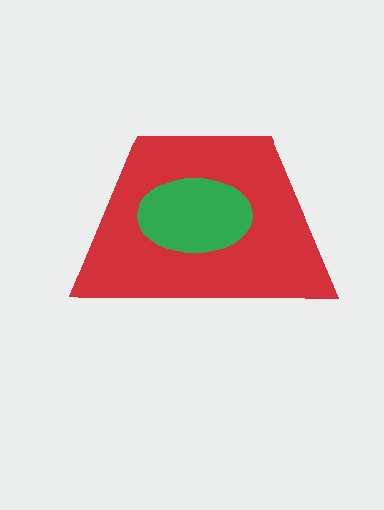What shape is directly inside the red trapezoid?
The green ellipse.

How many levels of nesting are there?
2.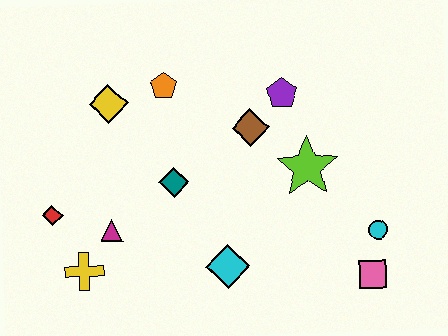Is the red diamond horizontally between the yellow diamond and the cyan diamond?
No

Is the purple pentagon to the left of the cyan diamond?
No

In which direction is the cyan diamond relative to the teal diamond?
The cyan diamond is below the teal diamond.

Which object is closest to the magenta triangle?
The yellow cross is closest to the magenta triangle.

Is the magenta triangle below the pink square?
No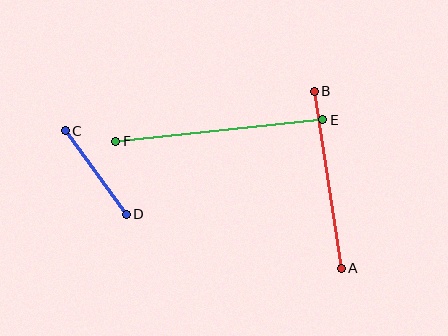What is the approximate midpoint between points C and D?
The midpoint is at approximately (96, 173) pixels.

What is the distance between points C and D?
The distance is approximately 104 pixels.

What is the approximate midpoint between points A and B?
The midpoint is at approximately (328, 180) pixels.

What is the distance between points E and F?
The distance is approximately 208 pixels.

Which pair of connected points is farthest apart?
Points E and F are farthest apart.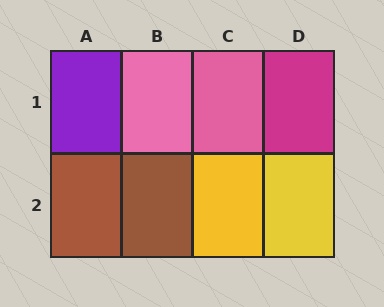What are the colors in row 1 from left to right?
Purple, pink, pink, magenta.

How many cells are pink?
2 cells are pink.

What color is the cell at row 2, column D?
Yellow.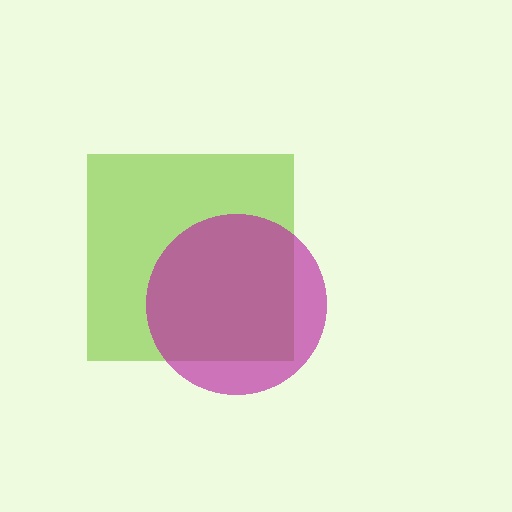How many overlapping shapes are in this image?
There are 2 overlapping shapes in the image.